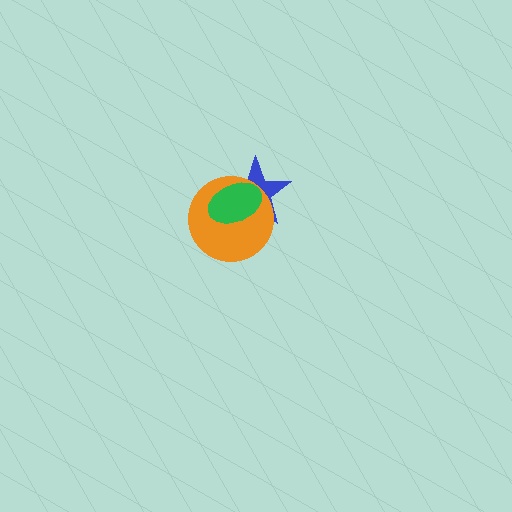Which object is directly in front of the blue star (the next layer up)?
The orange circle is directly in front of the blue star.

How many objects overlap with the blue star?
2 objects overlap with the blue star.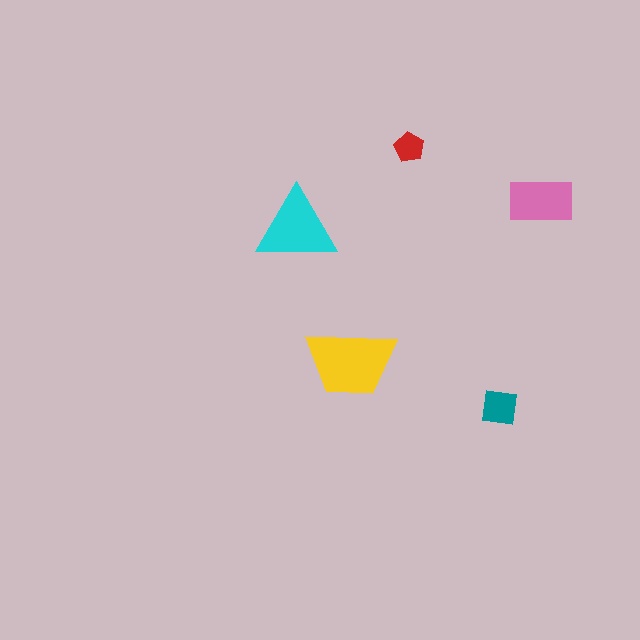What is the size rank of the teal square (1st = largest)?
4th.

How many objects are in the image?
There are 5 objects in the image.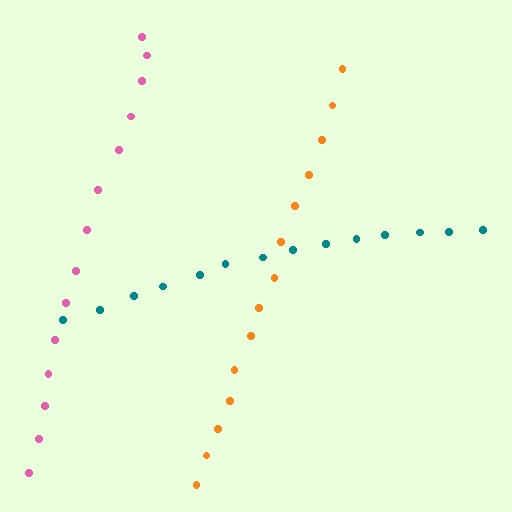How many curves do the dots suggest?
There are 3 distinct paths.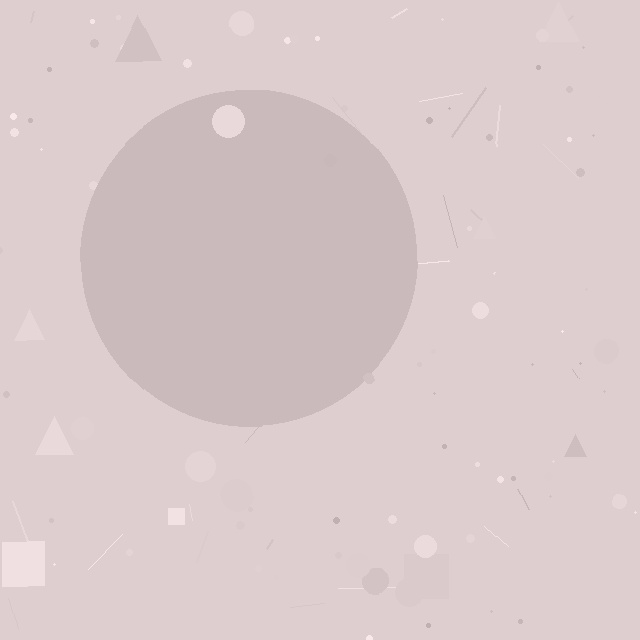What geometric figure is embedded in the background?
A circle is embedded in the background.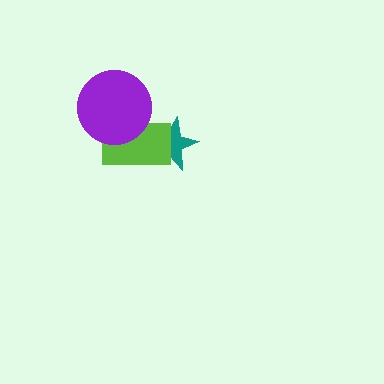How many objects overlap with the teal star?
1 object overlaps with the teal star.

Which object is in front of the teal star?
The lime rectangle is in front of the teal star.